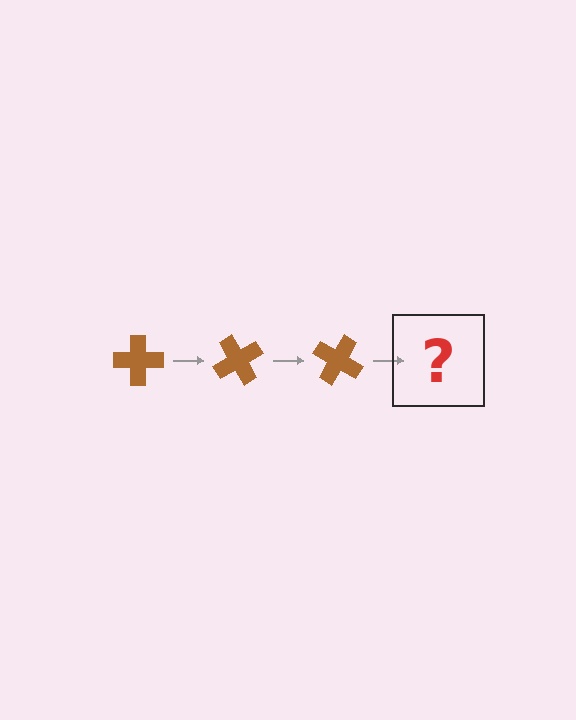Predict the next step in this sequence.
The next step is a brown cross rotated 180 degrees.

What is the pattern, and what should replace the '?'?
The pattern is that the cross rotates 60 degrees each step. The '?' should be a brown cross rotated 180 degrees.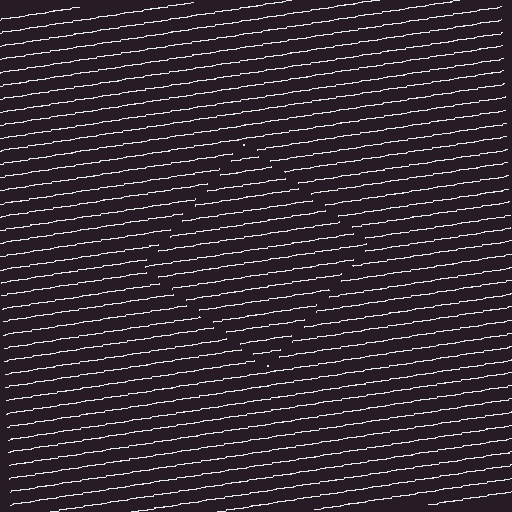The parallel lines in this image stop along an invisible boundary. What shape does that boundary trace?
An illusory square. The interior of the shape contains the same grating, shifted by half a period — the contour is defined by the phase discontinuity where line-ends from the inner and outer gratings abut.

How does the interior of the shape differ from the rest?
The interior of the shape contains the same grating, shifted by half a period — the contour is defined by the phase discontinuity where line-ends from the inner and outer gratings abut.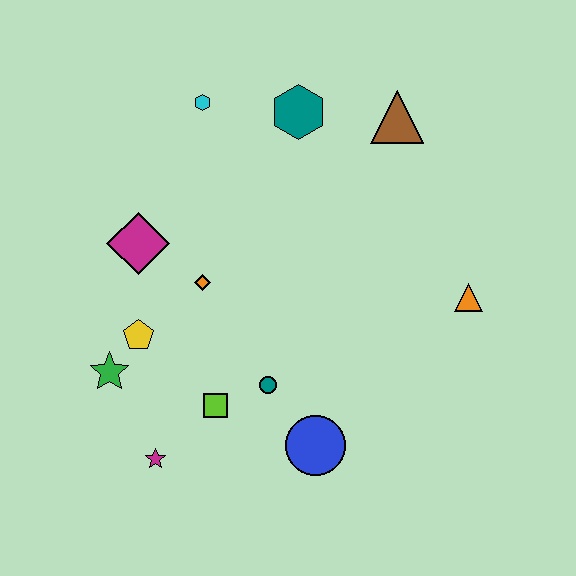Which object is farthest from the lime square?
The brown triangle is farthest from the lime square.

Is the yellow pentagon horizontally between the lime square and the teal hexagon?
No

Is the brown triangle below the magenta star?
No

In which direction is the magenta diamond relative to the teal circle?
The magenta diamond is above the teal circle.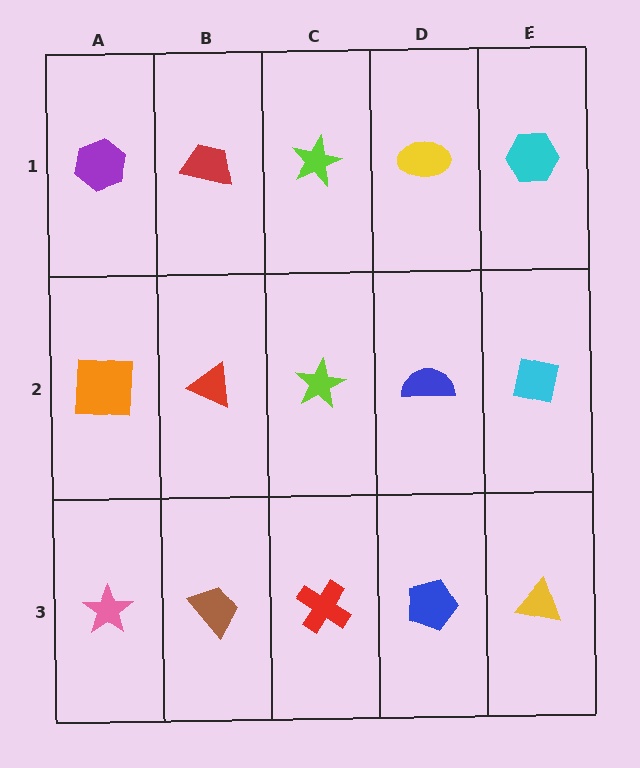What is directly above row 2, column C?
A lime star.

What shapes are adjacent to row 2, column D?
A yellow ellipse (row 1, column D), a blue pentagon (row 3, column D), a lime star (row 2, column C), a cyan square (row 2, column E).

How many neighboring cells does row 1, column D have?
3.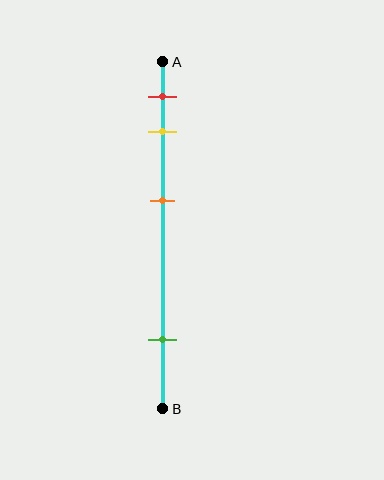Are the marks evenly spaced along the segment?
No, the marks are not evenly spaced.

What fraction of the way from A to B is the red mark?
The red mark is approximately 10% (0.1) of the way from A to B.